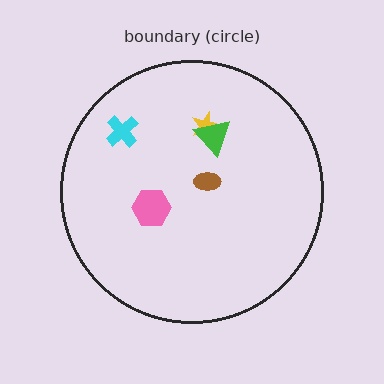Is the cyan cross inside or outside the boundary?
Inside.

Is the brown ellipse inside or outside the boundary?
Inside.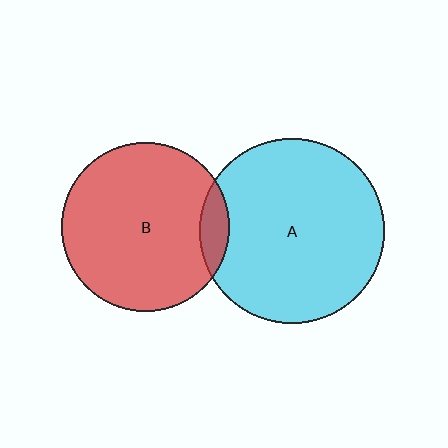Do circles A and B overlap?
Yes.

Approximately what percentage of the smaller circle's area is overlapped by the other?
Approximately 10%.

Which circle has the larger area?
Circle A (cyan).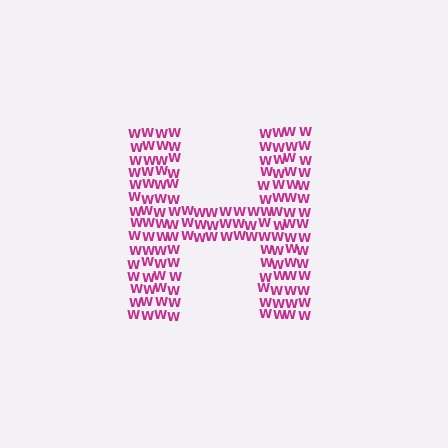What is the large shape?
The large shape is the letter H.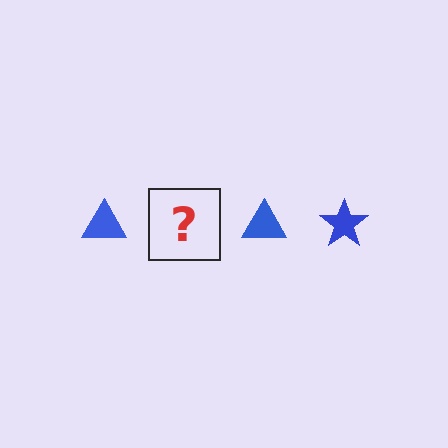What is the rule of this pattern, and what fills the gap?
The rule is that the pattern cycles through triangle, star shapes in blue. The gap should be filled with a blue star.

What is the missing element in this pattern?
The missing element is a blue star.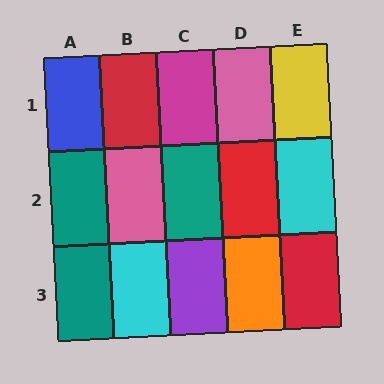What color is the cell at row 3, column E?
Red.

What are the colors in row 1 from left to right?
Blue, red, magenta, pink, yellow.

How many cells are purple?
1 cell is purple.